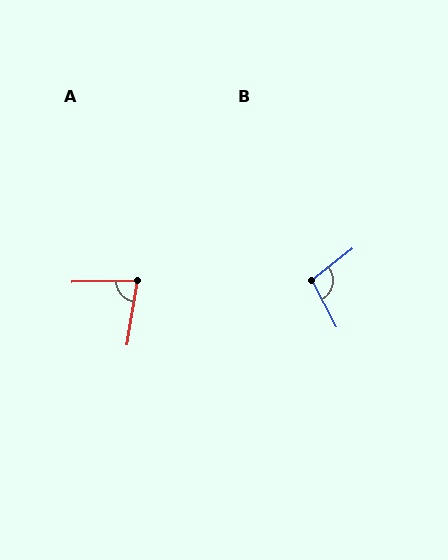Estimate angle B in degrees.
Approximately 101 degrees.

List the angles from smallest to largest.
A (79°), B (101°).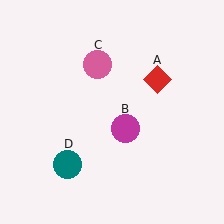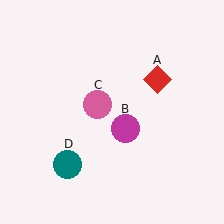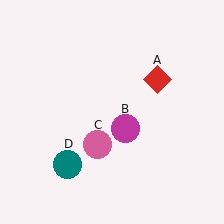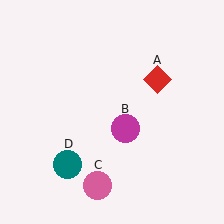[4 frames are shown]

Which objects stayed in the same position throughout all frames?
Red diamond (object A) and magenta circle (object B) and teal circle (object D) remained stationary.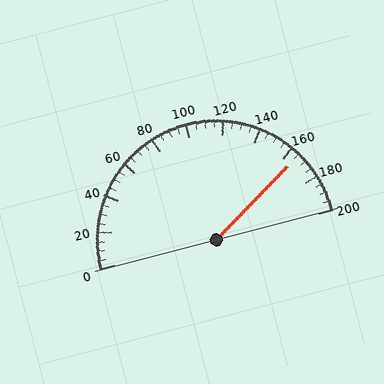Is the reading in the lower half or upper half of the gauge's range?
The reading is in the upper half of the range (0 to 200).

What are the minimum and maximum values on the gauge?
The gauge ranges from 0 to 200.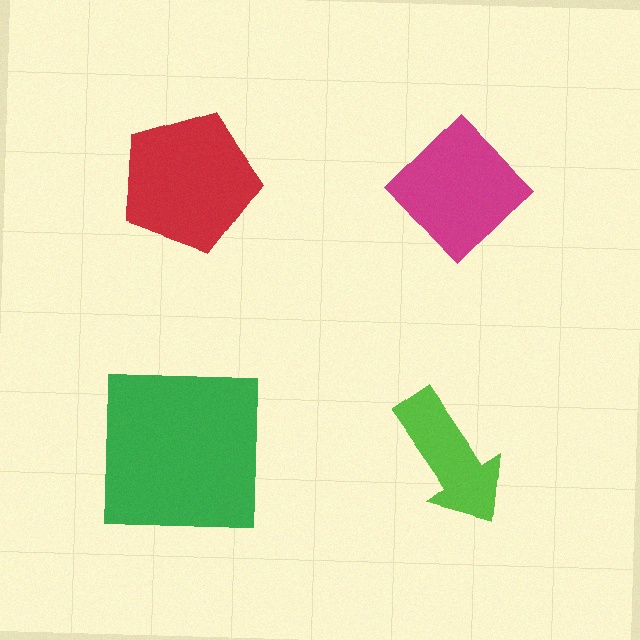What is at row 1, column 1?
A red pentagon.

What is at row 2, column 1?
A green square.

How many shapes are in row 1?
2 shapes.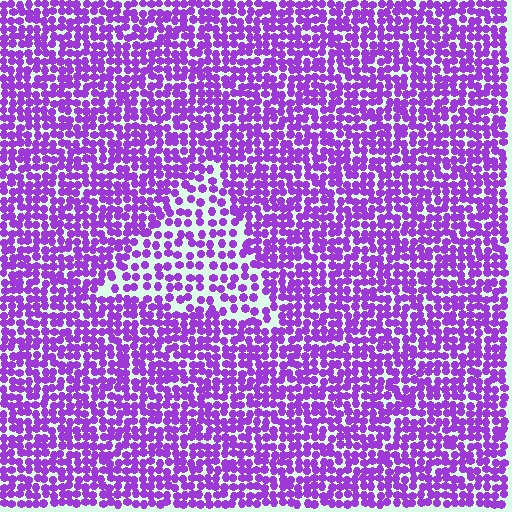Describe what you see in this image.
The image contains small purple elements arranged at two different densities. A triangle-shaped region is visible where the elements are less densely packed than the surrounding area.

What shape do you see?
I see a triangle.